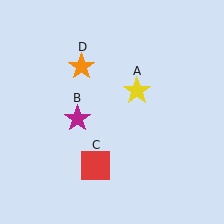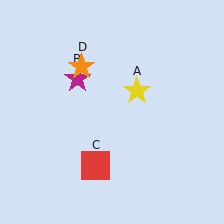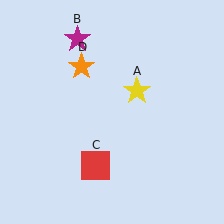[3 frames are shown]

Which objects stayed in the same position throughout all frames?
Yellow star (object A) and red square (object C) and orange star (object D) remained stationary.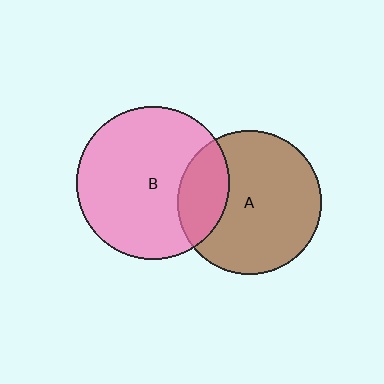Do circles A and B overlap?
Yes.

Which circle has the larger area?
Circle B (pink).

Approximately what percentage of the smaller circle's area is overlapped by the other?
Approximately 25%.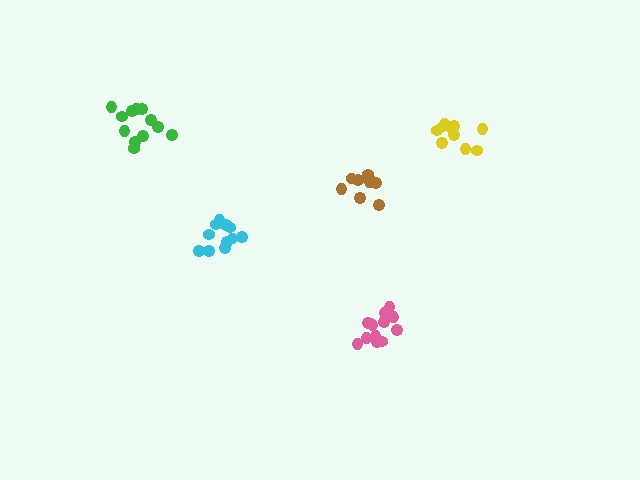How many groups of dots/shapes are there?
There are 5 groups.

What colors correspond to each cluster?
The clusters are colored: yellow, brown, cyan, pink, green.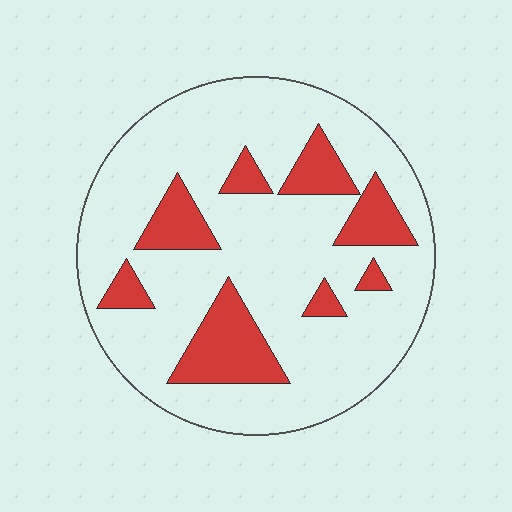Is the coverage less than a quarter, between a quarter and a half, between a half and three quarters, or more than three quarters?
Less than a quarter.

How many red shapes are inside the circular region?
8.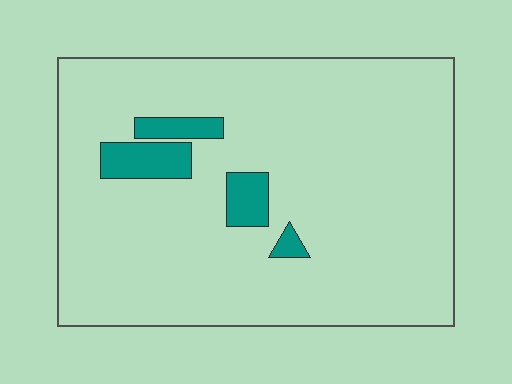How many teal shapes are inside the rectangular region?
4.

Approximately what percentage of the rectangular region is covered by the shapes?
Approximately 10%.